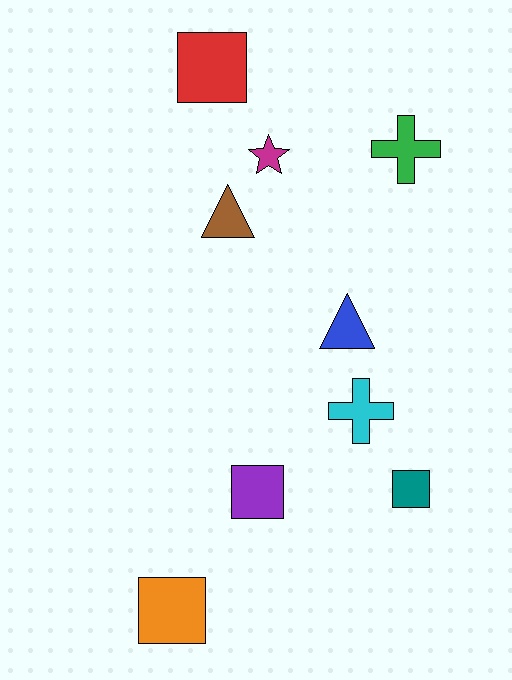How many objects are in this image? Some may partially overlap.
There are 9 objects.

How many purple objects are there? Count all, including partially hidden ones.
There is 1 purple object.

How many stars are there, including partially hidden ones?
There is 1 star.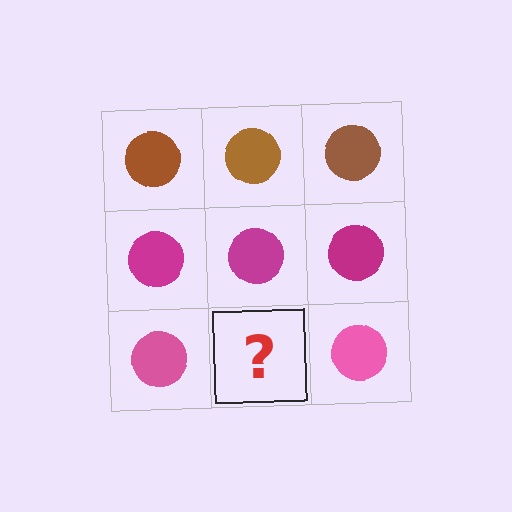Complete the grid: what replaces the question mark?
The question mark should be replaced with a pink circle.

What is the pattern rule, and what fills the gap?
The rule is that each row has a consistent color. The gap should be filled with a pink circle.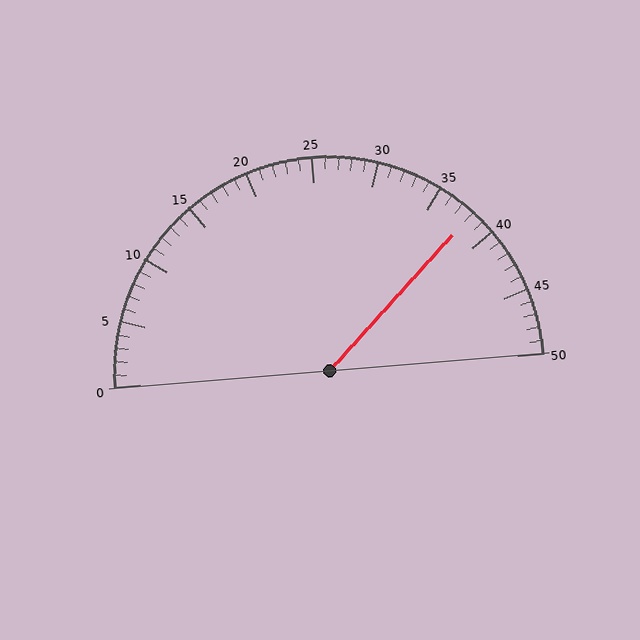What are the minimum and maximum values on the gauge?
The gauge ranges from 0 to 50.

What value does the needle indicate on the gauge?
The needle indicates approximately 38.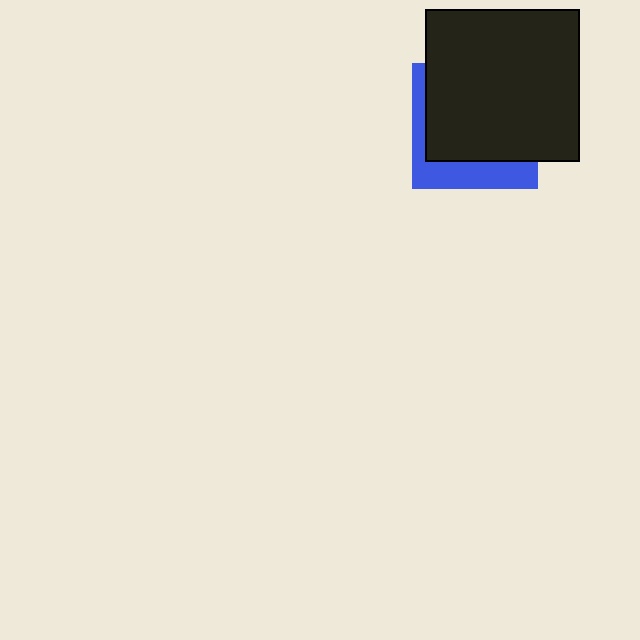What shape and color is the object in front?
The object in front is a black rectangle.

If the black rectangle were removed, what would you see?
You would see the complete blue square.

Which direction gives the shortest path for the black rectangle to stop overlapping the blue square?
Moving toward the upper-right gives the shortest separation.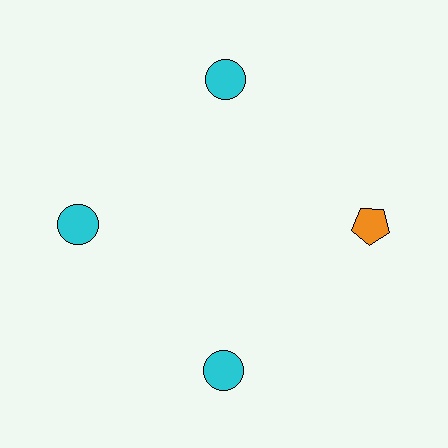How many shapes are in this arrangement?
There are 4 shapes arranged in a ring pattern.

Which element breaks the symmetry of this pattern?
The orange pentagon at roughly the 3 o'clock position breaks the symmetry. All other shapes are cyan circles.